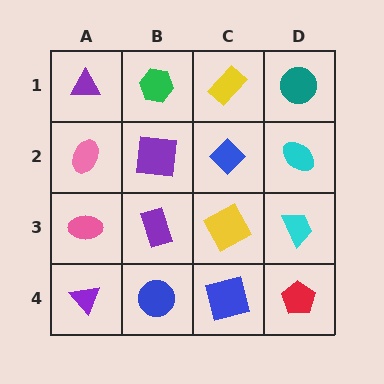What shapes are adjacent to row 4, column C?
A yellow square (row 3, column C), a blue circle (row 4, column B), a red pentagon (row 4, column D).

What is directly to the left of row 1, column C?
A green hexagon.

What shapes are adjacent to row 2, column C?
A yellow rectangle (row 1, column C), a yellow square (row 3, column C), a purple square (row 2, column B), a cyan ellipse (row 2, column D).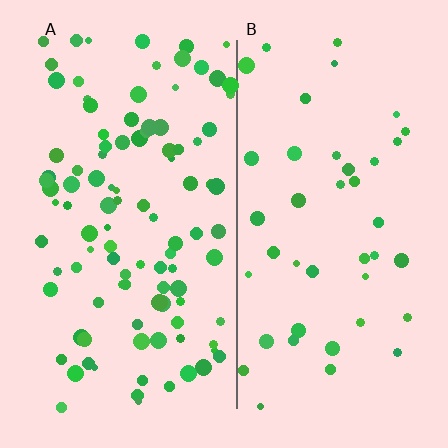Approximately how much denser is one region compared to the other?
Approximately 2.4× — region A over region B.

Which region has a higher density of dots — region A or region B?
A (the left).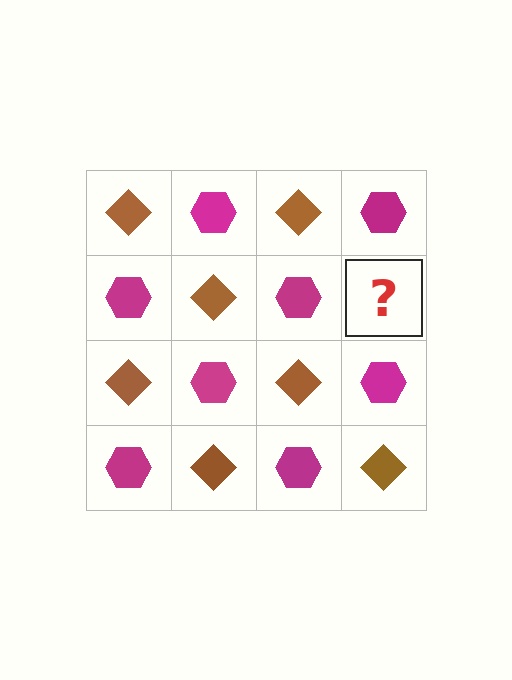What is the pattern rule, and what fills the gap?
The rule is that it alternates brown diamond and magenta hexagon in a checkerboard pattern. The gap should be filled with a brown diamond.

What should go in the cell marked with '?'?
The missing cell should contain a brown diamond.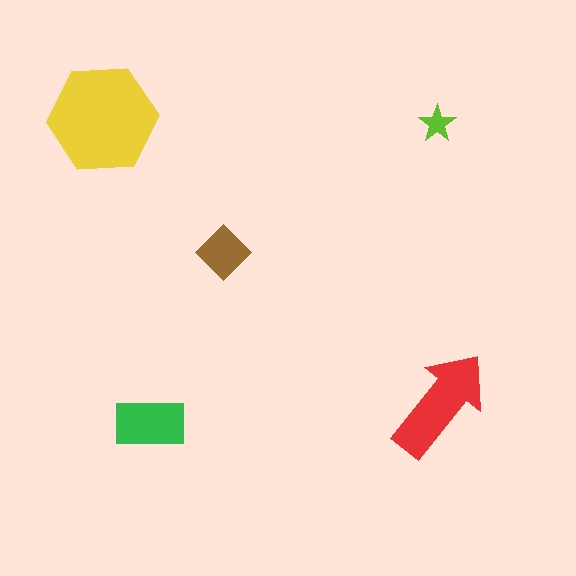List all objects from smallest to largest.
The lime star, the brown diamond, the green rectangle, the red arrow, the yellow hexagon.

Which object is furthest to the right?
The red arrow is rightmost.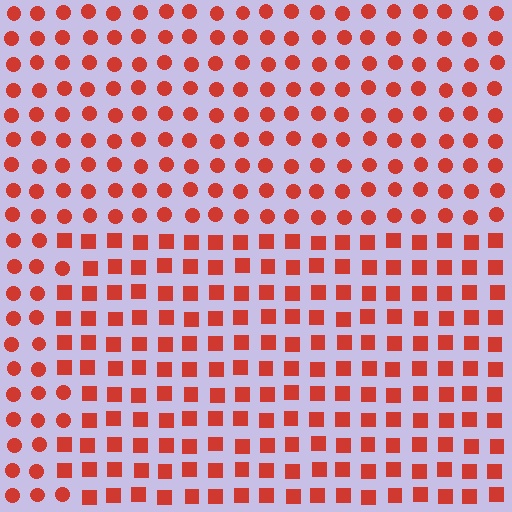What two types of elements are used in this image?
The image uses squares inside the rectangle region and circles outside it.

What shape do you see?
I see a rectangle.